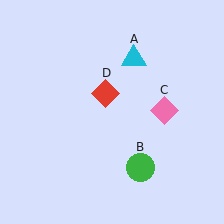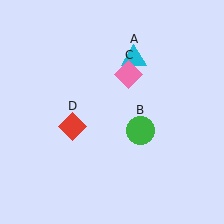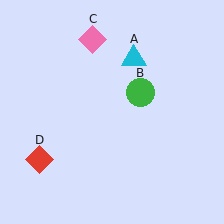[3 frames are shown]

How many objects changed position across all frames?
3 objects changed position: green circle (object B), pink diamond (object C), red diamond (object D).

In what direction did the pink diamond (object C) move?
The pink diamond (object C) moved up and to the left.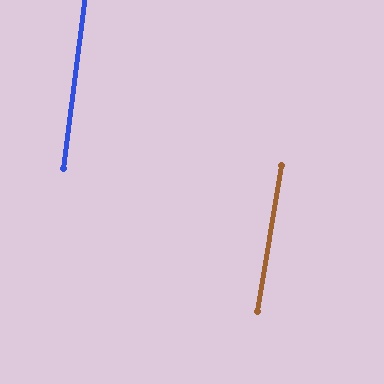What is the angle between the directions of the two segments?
Approximately 2 degrees.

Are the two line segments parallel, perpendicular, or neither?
Parallel — their directions differ by only 1.9°.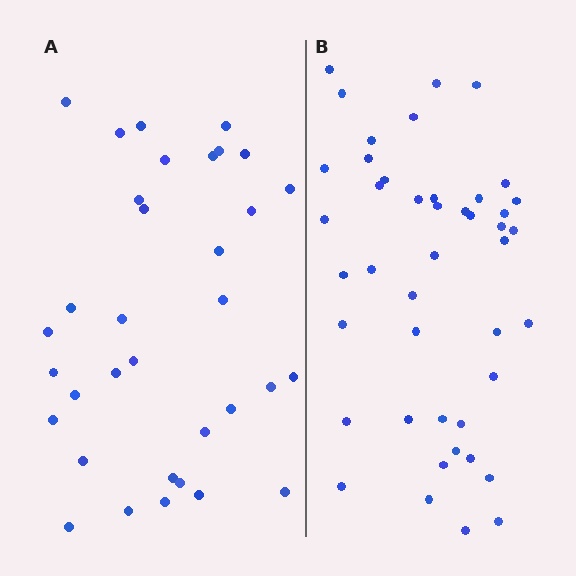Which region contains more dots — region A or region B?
Region B (the right region) has more dots.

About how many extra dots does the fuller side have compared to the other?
Region B has roughly 10 or so more dots than region A.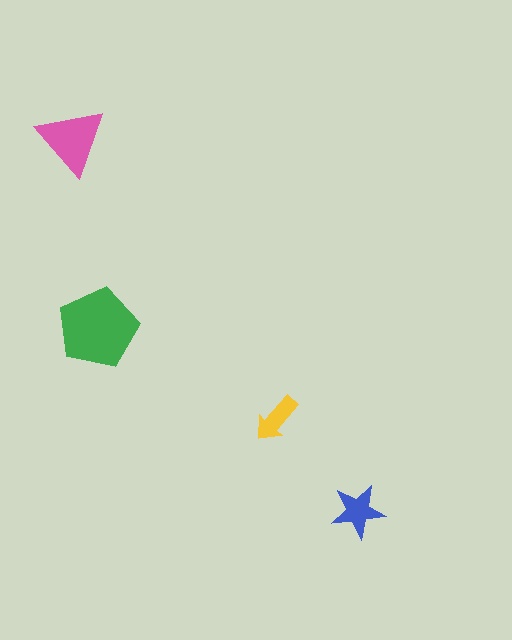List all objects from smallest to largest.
The yellow arrow, the blue star, the pink triangle, the green pentagon.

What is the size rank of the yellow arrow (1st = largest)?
4th.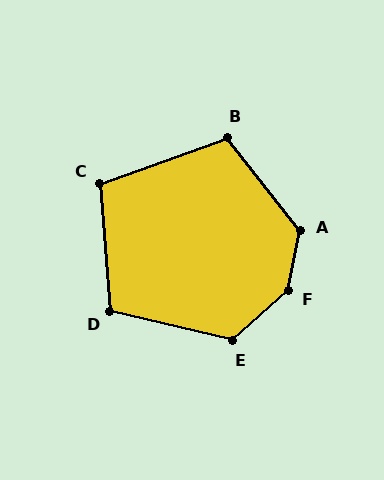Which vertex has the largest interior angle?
F, at approximately 143 degrees.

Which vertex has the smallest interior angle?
C, at approximately 105 degrees.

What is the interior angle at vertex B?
Approximately 108 degrees (obtuse).